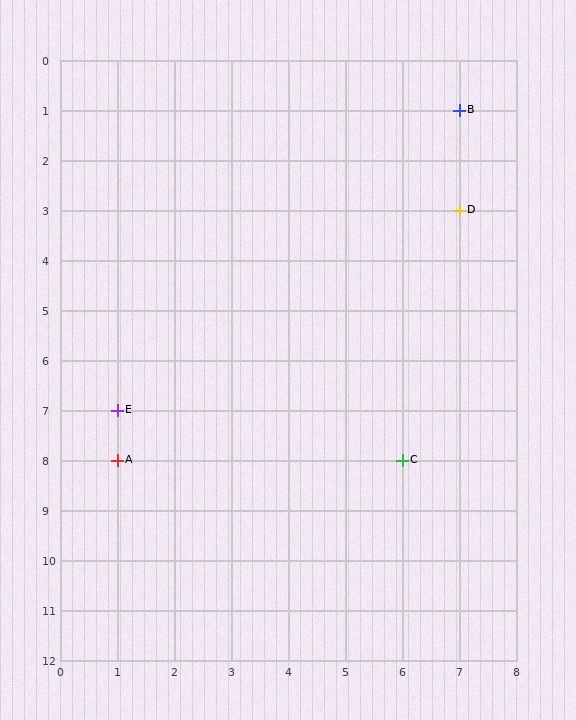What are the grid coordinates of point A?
Point A is at grid coordinates (1, 8).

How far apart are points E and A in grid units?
Points E and A are 1 row apart.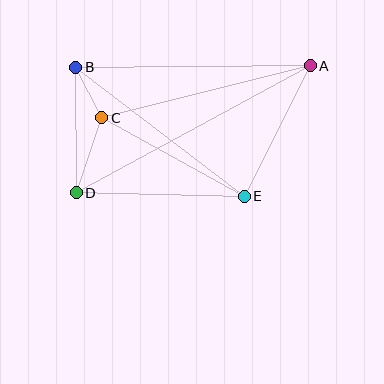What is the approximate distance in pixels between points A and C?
The distance between A and C is approximately 215 pixels.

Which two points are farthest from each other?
Points A and D are farthest from each other.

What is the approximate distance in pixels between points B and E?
The distance between B and E is approximately 212 pixels.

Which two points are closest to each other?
Points B and C are closest to each other.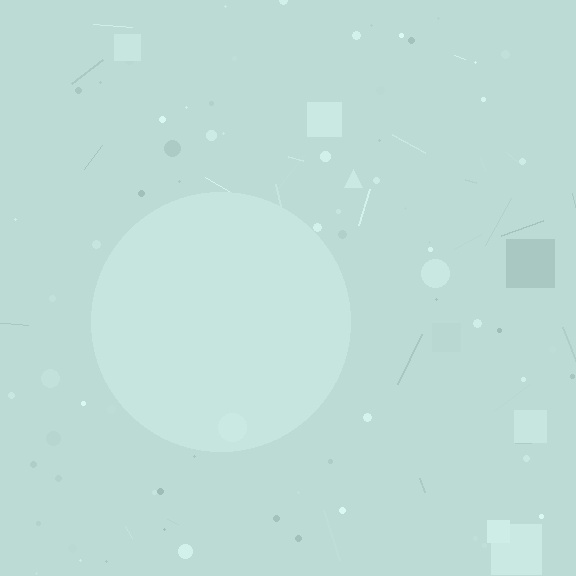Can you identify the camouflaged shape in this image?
The camouflaged shape is a circle.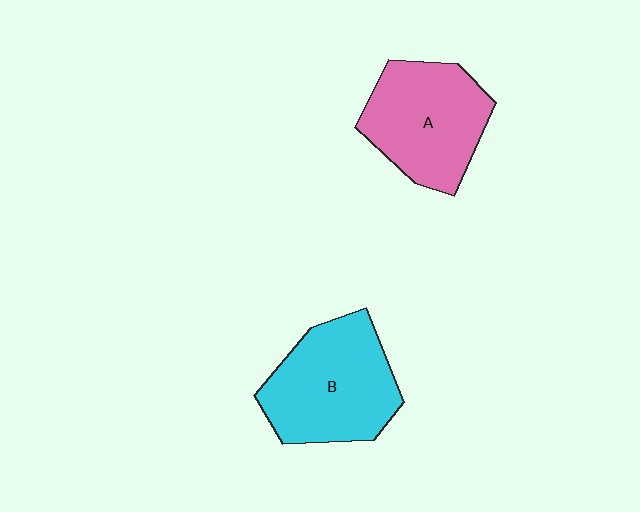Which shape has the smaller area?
Shape A (pink).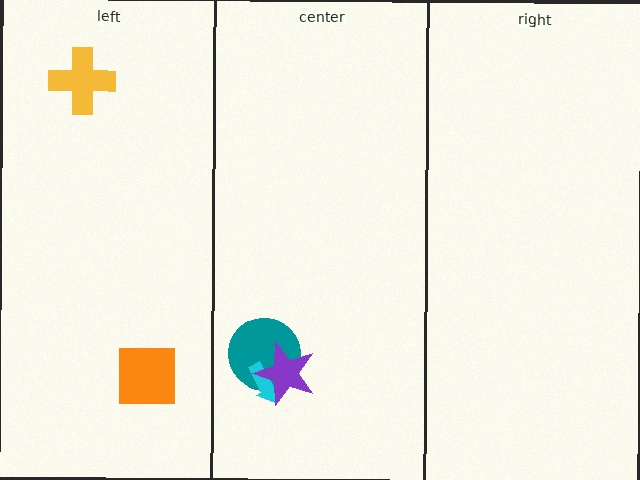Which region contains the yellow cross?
The left region.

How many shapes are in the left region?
2.